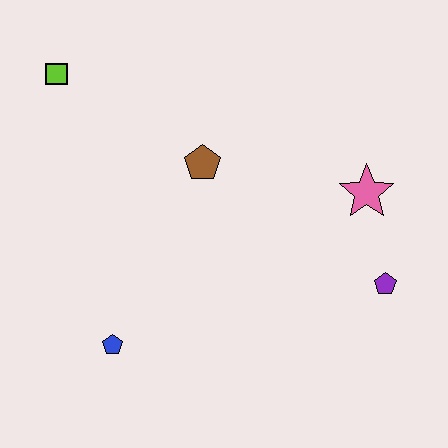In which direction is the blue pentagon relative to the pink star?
The blue pentagon is to the left of the pink star.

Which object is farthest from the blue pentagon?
The pink star is farthest from the blue pentagon.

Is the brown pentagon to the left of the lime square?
No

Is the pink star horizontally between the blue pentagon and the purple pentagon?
Yes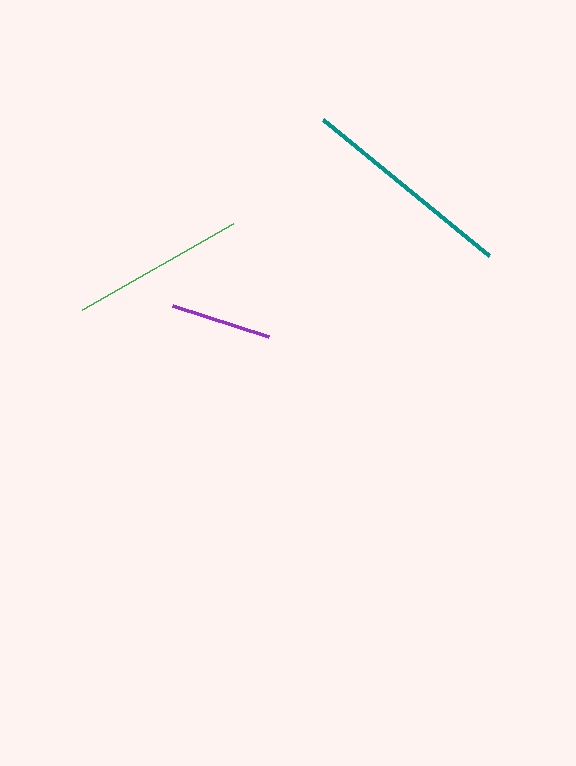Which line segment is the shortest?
The purple line is the shortest at approximately 101 pixels.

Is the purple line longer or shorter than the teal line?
The teal line is longer than the purple line.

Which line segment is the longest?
The teal line is the longest at approximately 214 pixels.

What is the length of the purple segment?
The purple segment is approximately 101 pixels long.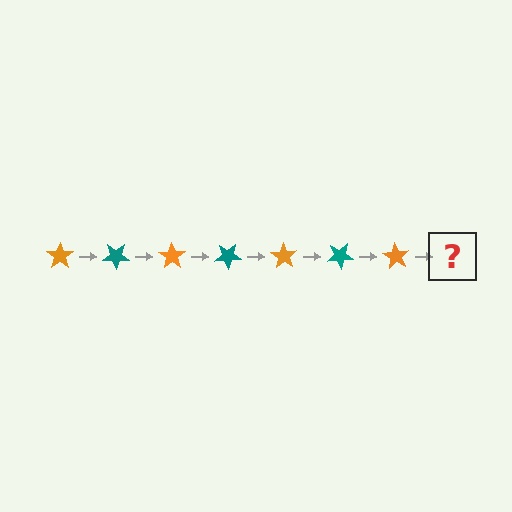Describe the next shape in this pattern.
It should be a teal star, rotated 245 degrees from the start.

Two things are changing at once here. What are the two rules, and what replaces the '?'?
The two rules are that it rotates 35 degrees each step and the color cycles through orange and teal. The '?' should be a teal star, rotated 245 degrees from the start.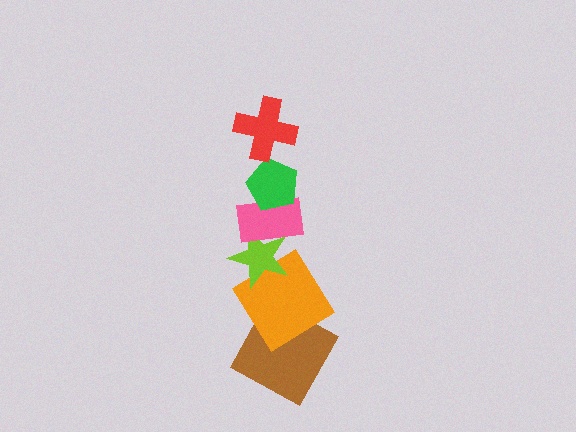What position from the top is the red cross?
The red cross is 1st from the top.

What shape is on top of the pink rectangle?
The green pentagon is on top of the pink rectangle.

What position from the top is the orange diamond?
The orange diamond is 5th from the top.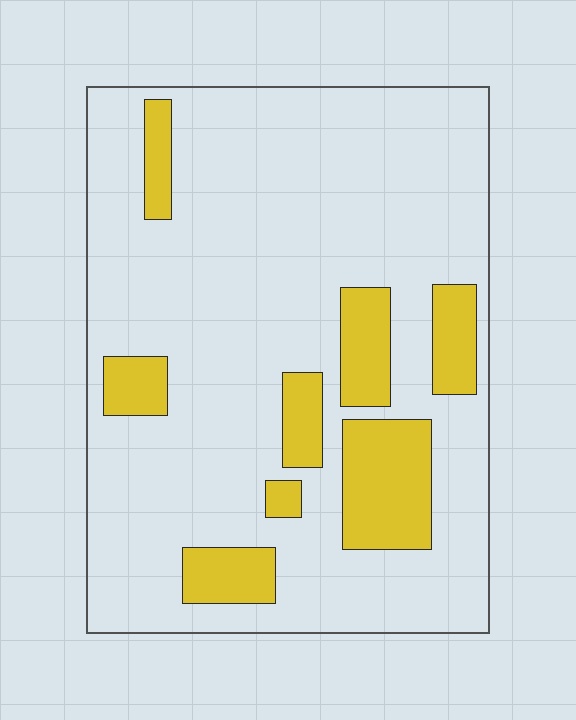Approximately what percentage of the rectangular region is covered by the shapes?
Approximately 20%.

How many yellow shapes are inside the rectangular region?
8.